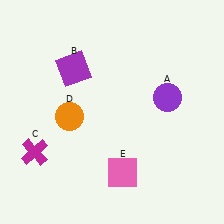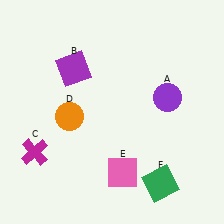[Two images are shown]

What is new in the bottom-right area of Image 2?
A green square (F) was added in the bottom-right area of Image 2.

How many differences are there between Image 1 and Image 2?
There is 1 difference between the two images.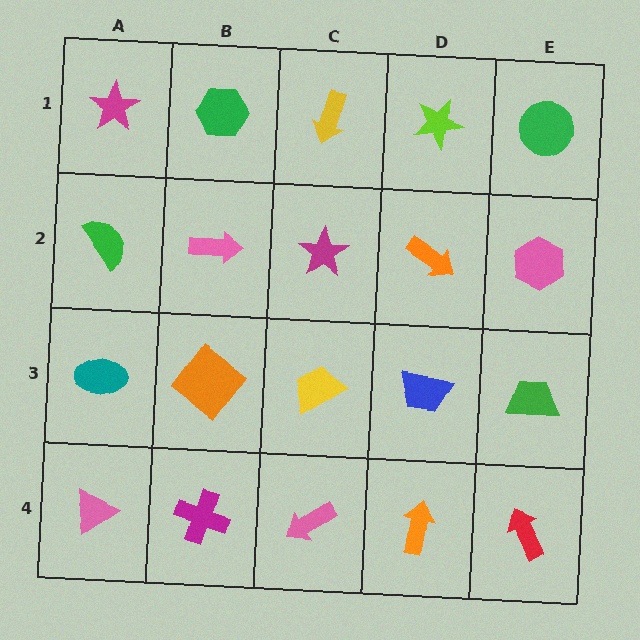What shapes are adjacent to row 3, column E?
A pink hexagon (row 2, column E), a red arrow (row 4, column E), a blue trapezoid (row 3, column D).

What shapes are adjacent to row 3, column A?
A green semicircle (row 2, column A), a pink triangle (row 4, column A), an orange diamond (row 3, column B).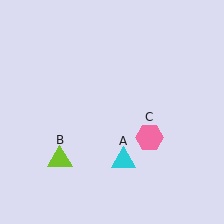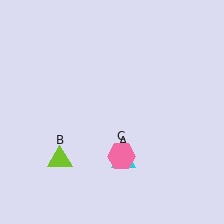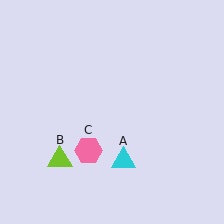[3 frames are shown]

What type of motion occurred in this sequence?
The pink hexagon (object C) rotated clockwise around the center of the scene.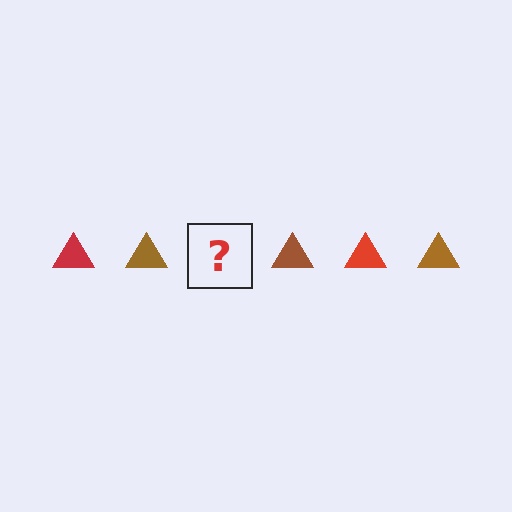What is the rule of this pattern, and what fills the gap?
The rule is that the pattern cycles through red, brown triangles. The gap should be filled with a red triangle.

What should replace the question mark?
The question mark should be replaced with a red triangle.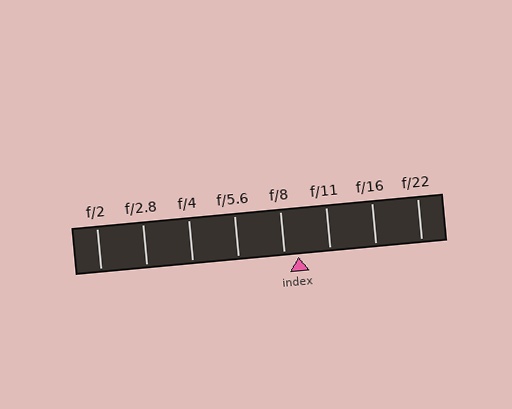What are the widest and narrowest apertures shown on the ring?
The widest aperture shown is f/2 and the narrowest is f/22.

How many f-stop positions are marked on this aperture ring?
There are 8 f-stop positions marked.